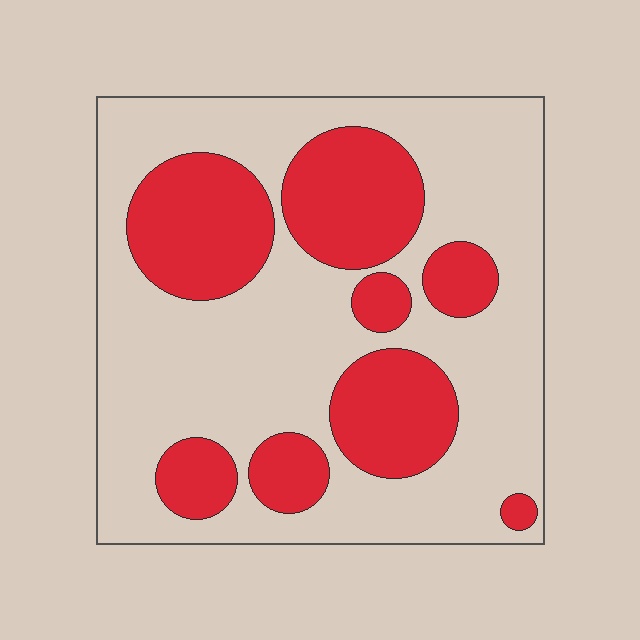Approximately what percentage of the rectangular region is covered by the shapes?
Approximately 35%.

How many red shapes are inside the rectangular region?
8.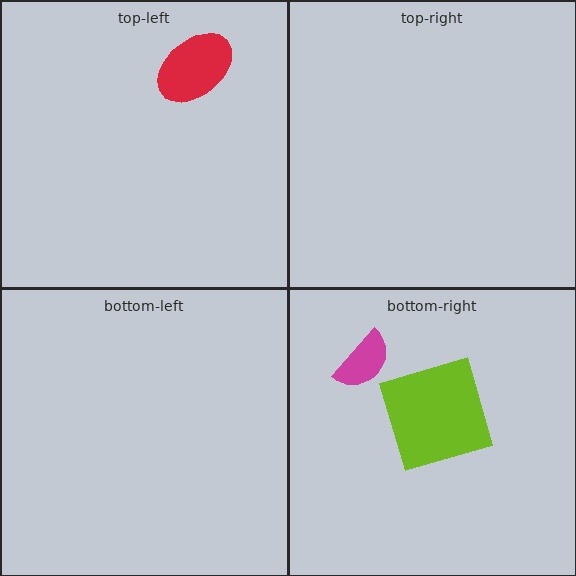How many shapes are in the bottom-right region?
2.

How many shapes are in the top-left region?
1.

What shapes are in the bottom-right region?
The lime square, the magenta semicircle.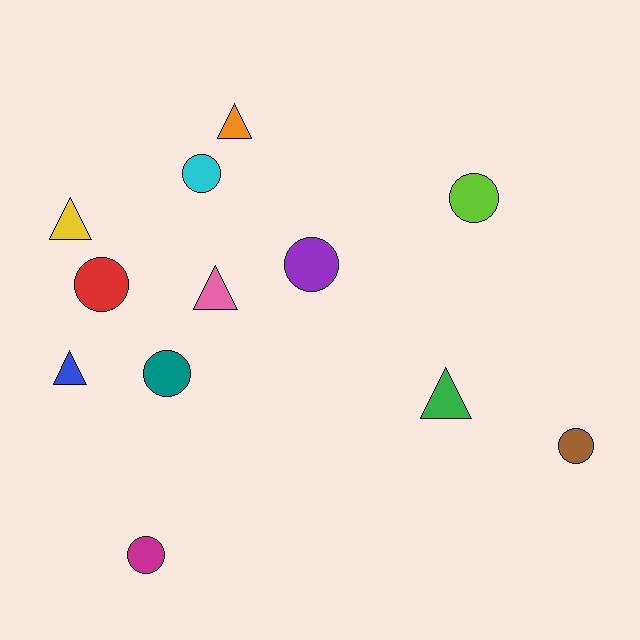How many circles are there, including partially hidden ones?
There are 7 circles.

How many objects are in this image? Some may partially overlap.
There are 12 objects.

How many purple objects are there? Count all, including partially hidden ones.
There is 1 purple object.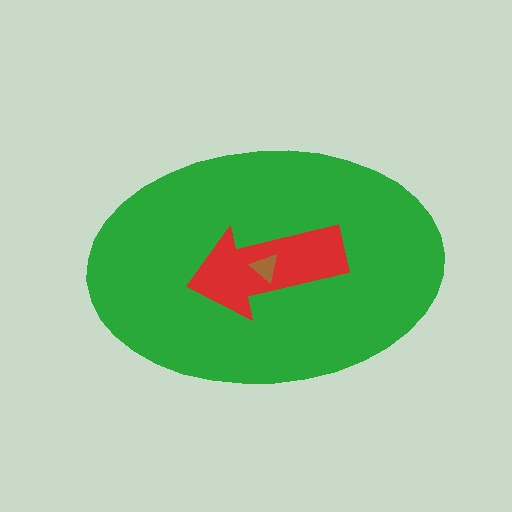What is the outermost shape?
The green ellipse.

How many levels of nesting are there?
3.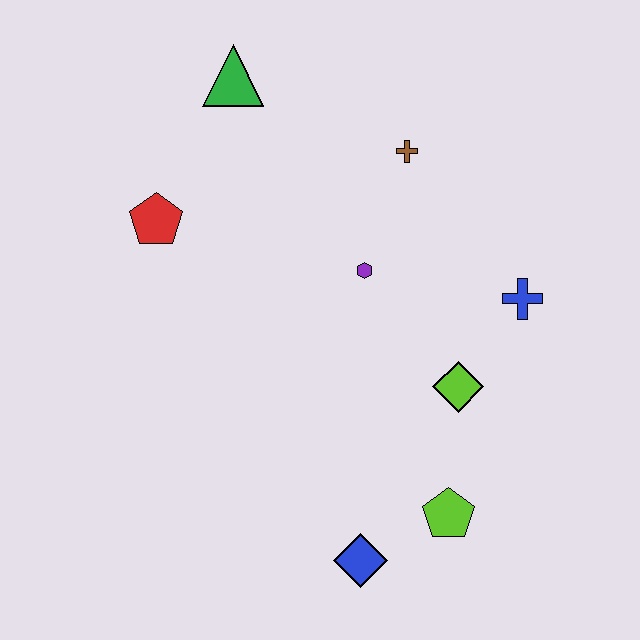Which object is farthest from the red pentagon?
The lime pentagon is farthest from the red pentagon.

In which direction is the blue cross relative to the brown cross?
The blue cross is below the brown cross.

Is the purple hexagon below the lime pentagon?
No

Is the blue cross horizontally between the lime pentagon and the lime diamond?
No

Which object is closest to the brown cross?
The purple hexagon is closest to the brown cross.